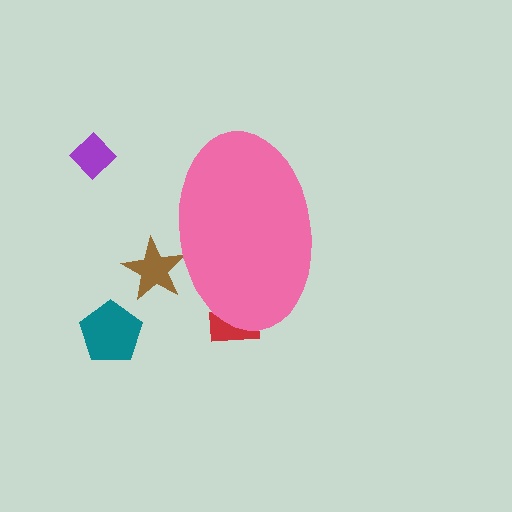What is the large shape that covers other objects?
A pink ellipse.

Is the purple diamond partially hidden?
No, the purple diamond is fully visible.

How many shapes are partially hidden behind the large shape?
2 shapes are partially hidden.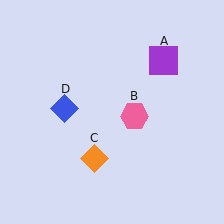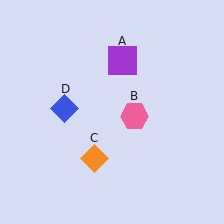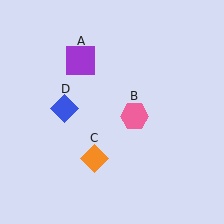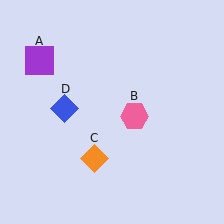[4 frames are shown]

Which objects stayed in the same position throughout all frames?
Pink hexagon (object B) and orange diamond (object C) and blue diamond (object D) remained stationary.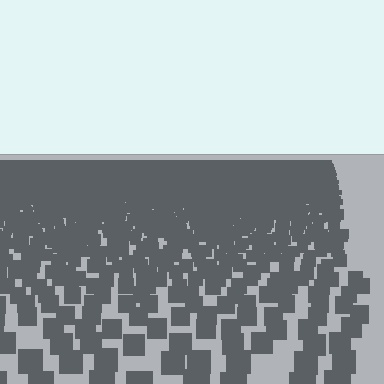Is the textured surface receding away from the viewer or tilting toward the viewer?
The surface is receding away from the viewer. Texture elements get smaller and denser toward the top.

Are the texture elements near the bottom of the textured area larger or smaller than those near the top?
Larger. Near the bottom, elements are closer to the viewer and appear at a bigger on-screen size.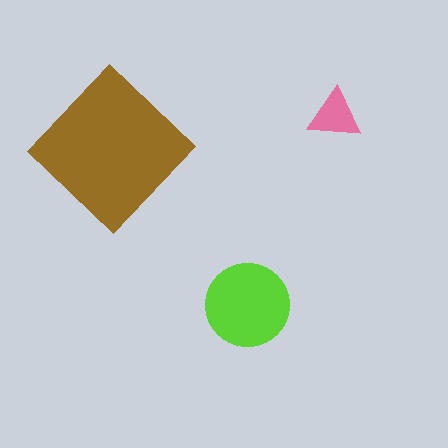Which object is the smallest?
The pink triangle.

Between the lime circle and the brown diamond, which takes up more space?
The brown diamond.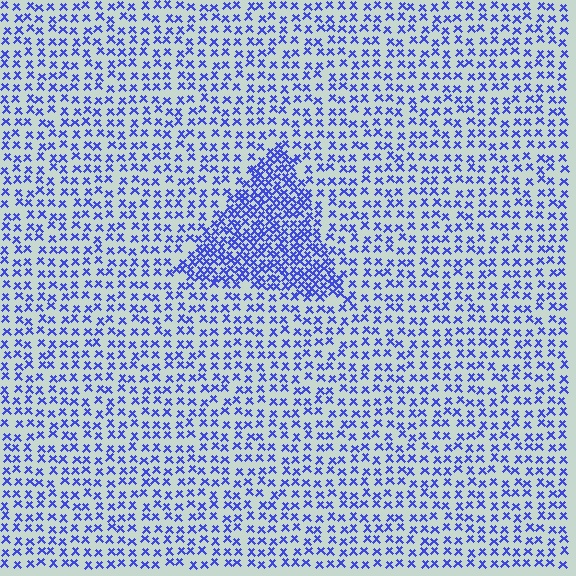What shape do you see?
I see a triangle.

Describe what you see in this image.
The image contains small blue elements arranged at two different densities. A triangle-shaped region is visible where the elements are more densely packed than the surrounding area.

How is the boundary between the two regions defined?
The boundary is defined by a change in element density (approximately 2.2x ratio). All elements are the same color, size, and shape.